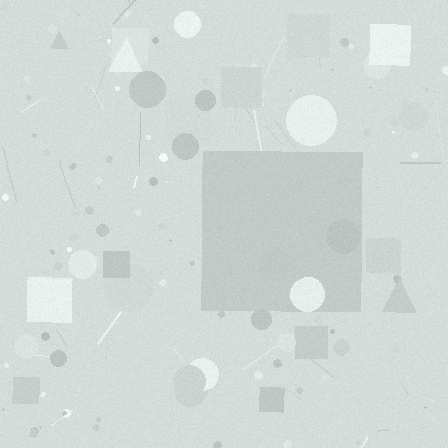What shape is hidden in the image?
A square is hidden in the image.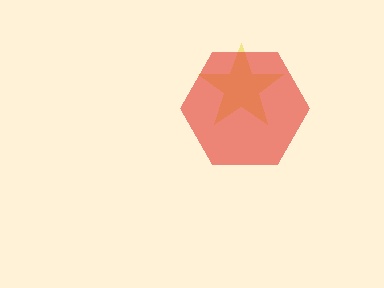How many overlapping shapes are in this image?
There are 2 overlapping shapes in the image.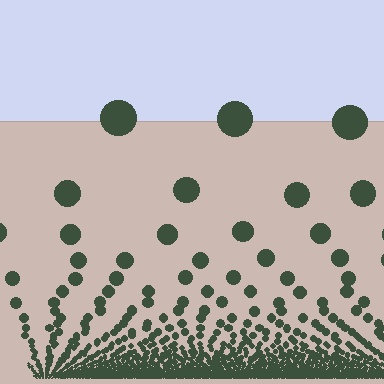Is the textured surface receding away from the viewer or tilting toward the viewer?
The surface appears to tilt toward the viewer. Texture elements get larger and sparser toward the top.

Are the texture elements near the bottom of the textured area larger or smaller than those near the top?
Smaller. The gradient is inverted — elements near the bottom are smaller and denser.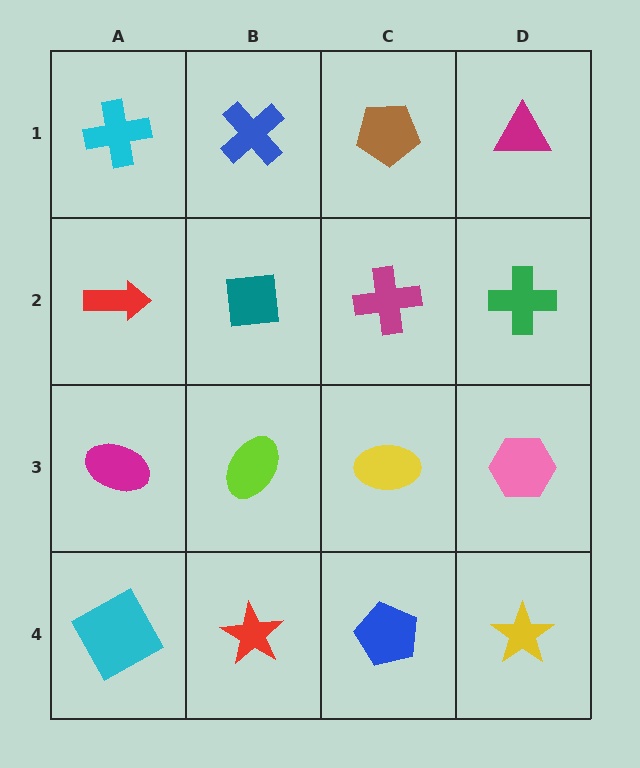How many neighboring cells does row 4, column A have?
2.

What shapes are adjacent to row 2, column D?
A magenta triangle (row 1, column D), a pink hexagon (row 3, column D), a magenta cross (row 2, column C).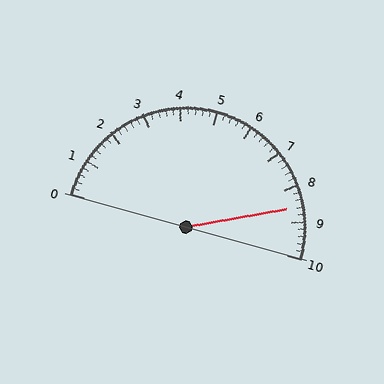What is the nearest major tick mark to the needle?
The nearest major tick mark is 9.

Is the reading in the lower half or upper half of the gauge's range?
The reading is in the upper half of the range (0 to 10).